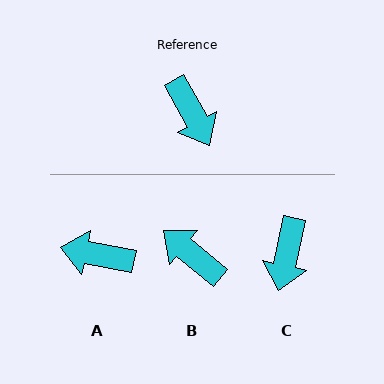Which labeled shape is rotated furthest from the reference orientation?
B, about 158 degrees away.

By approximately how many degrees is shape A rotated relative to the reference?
Approximately 130 degrees clockwise.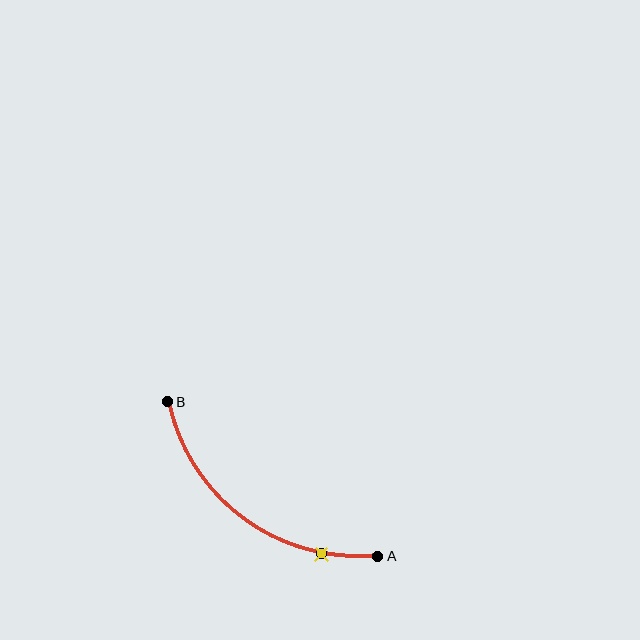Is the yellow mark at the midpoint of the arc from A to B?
No. The yellow mark lies on the arc but is closer to endpoint A. The arc midpoint would be at the point on the curve equidistant along the arc from both A and B.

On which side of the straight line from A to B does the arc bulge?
The arc bulges below and to the left of the straight line connecting A and B.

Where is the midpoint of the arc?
The arc midpoint is the point on the curve farthest from the straight line joining A and B. It sits below and to the left of that line.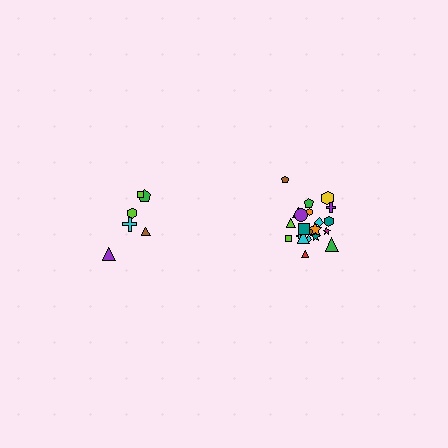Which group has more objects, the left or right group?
The right group.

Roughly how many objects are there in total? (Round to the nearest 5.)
Roughly 30 objects in total.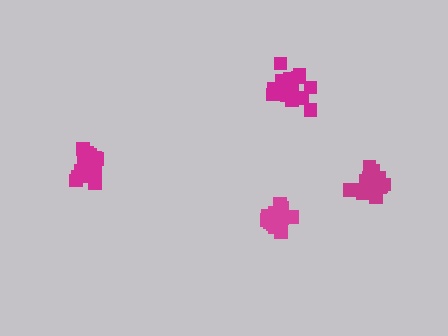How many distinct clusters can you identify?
There are 4 distinct clusters.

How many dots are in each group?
Group 1: 19 dots, Group 2: 19 dots, Group 3: 19 dots, Group 4: 16 dots (73 total).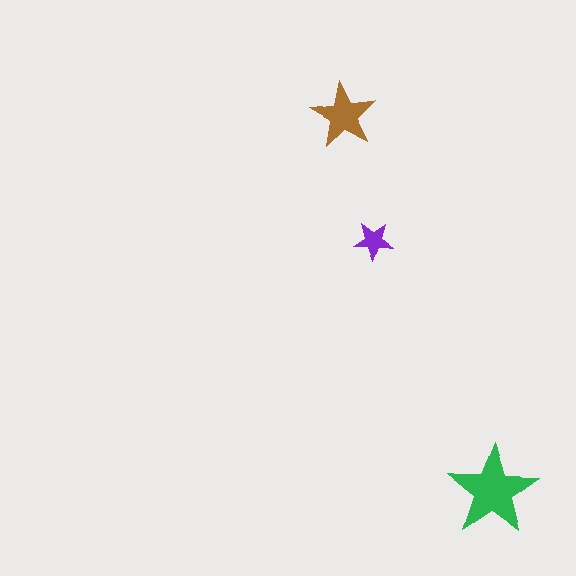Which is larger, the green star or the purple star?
The green one.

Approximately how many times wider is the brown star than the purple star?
About 1.5 times wider.